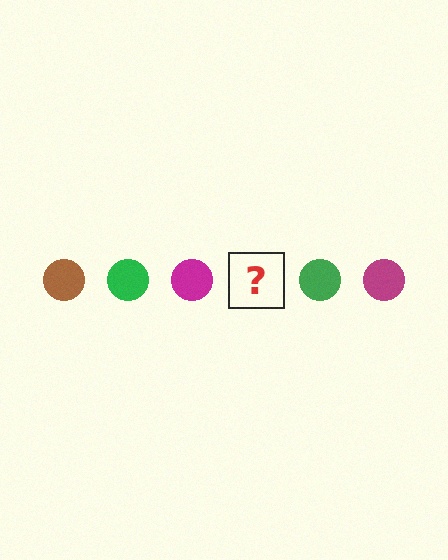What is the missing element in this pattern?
The missing element is a brown circle.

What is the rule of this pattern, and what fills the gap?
The rule is that the pattern cycles through brown, green, magenta circles. The gap should be filled with a brown circle.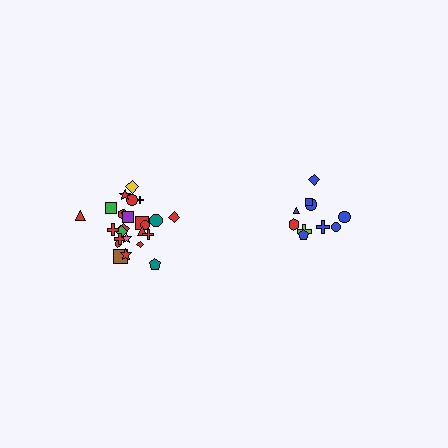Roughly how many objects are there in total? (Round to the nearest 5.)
Roughly 35 objects in total.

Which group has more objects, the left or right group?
The left group.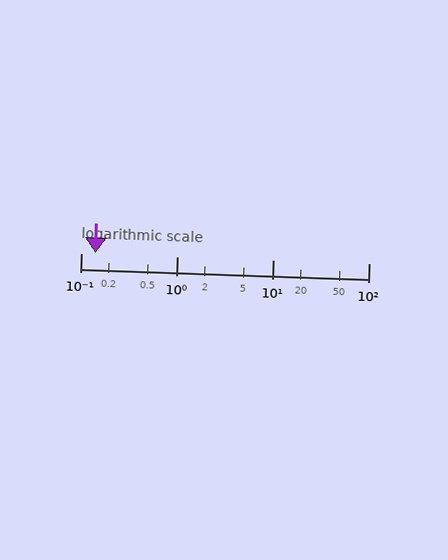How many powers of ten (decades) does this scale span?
The scale spans 3 decades, from 0.1 to 100.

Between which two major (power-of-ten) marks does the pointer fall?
The pointer is between 0.1 and 1.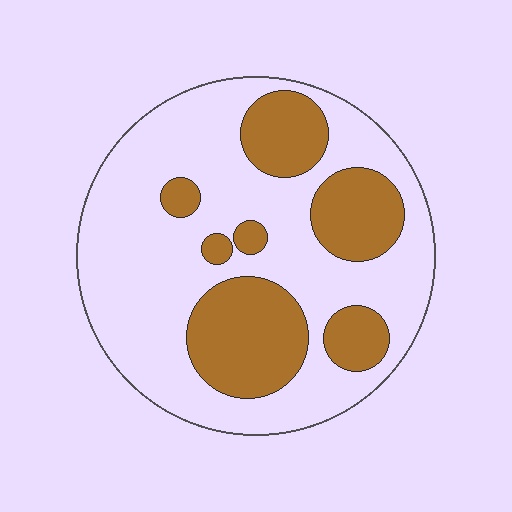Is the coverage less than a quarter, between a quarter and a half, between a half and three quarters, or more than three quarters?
Between a quarter and a half.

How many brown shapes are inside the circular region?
7.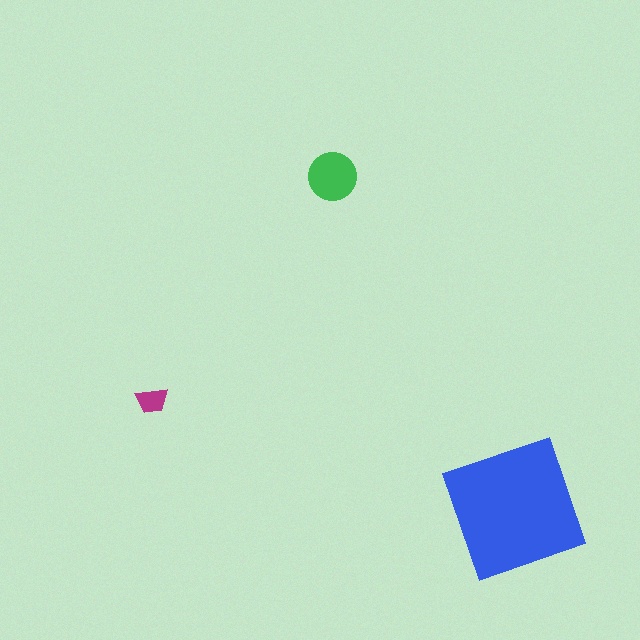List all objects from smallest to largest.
The magenta trapezoid, the green circle, the blue square.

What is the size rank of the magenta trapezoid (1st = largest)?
3rd.